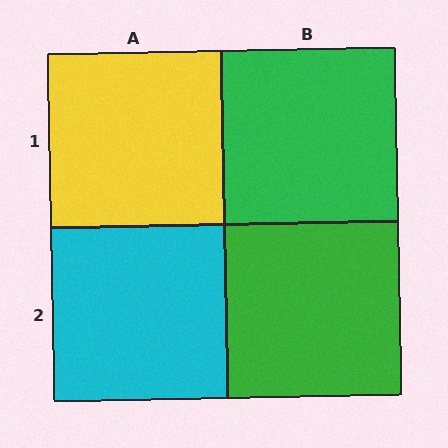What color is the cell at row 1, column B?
Green.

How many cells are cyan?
1 cell is cyan.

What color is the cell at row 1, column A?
Yellow.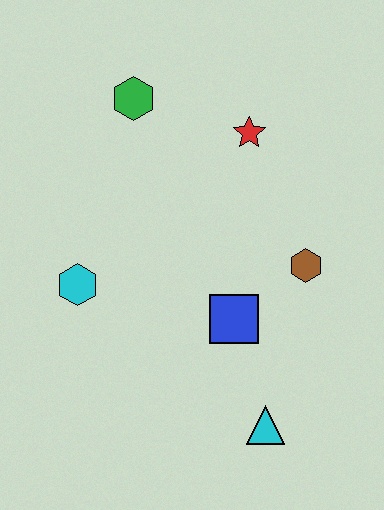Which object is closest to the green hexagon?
The red star is closest to the green hexagon.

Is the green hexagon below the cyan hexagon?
No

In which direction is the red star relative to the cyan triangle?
The red star is above the cyan triangle.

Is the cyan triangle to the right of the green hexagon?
Yes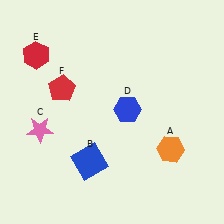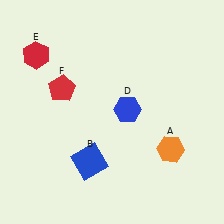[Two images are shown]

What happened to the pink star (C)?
The pink star (C) was removed in Image 2. It was in the bottom-left area of Image 1.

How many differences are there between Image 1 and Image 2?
There is 1 difference between the two images.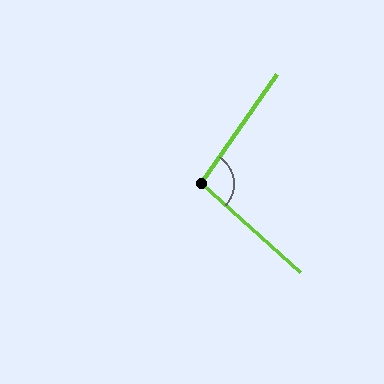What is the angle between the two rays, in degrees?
Approximately 97 degrees.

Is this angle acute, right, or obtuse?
It is obtuse.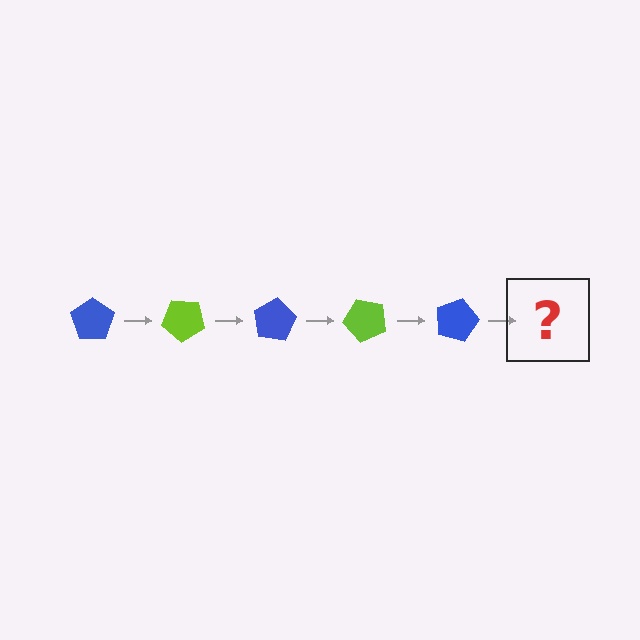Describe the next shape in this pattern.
It should be a lime pentagon, rotated 200 degrees from the start.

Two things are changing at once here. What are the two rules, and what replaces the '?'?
The two rules are that it rotates 40 degrees each step and the color cycles through blue and lime. The '?' should be a lime pentagon, rotated 200 degrees from the start.